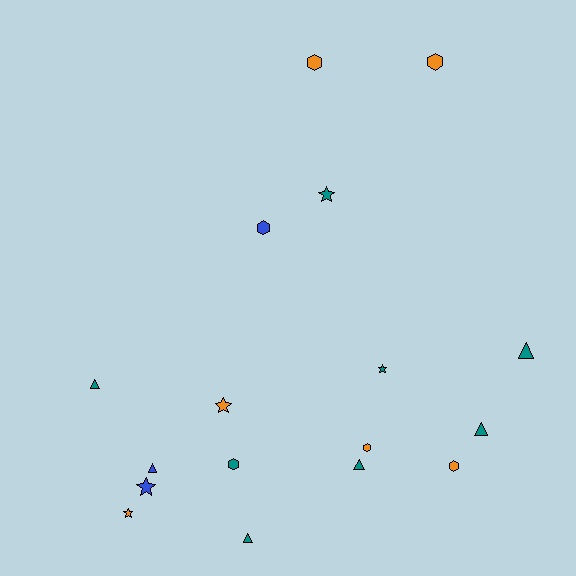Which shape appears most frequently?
Hexagon, with 6 objects.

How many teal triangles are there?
There are 5 teal triangles.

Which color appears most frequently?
Teal, with 8 objects.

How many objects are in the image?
There are 17 objects.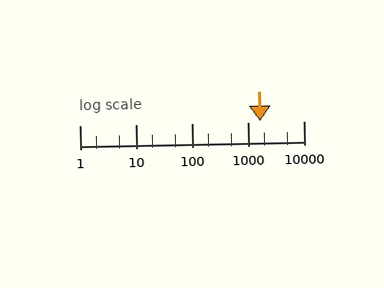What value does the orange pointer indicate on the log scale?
The pointer indicates approximately 1700.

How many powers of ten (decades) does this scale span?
The scale spans 4 decades, from 1 to 10000.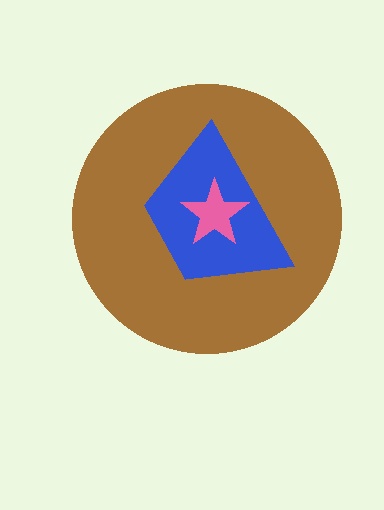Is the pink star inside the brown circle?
Yes.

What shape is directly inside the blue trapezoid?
The pink star.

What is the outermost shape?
The brown circle.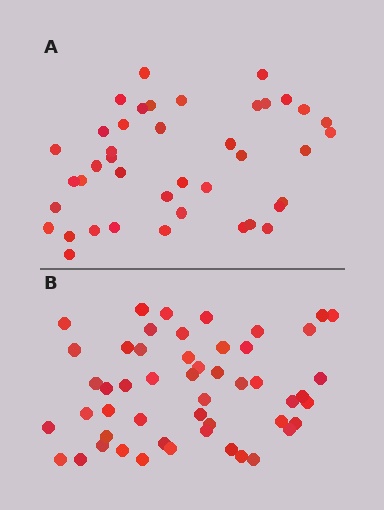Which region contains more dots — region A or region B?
Region B (the bottom region) has more dots.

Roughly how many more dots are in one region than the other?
Region B has roughly 10 or so more dots than region A.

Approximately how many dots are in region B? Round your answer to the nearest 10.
About 50 dots. (The exact count is 51, which rounds to 50.)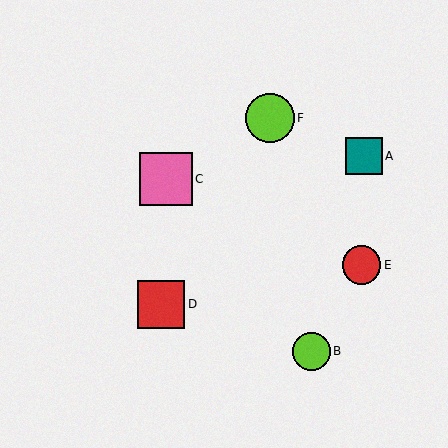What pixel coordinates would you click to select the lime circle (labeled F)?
Click at (270, 118) to select the lime circle F.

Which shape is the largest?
The pink square (labeled C) is the largest.